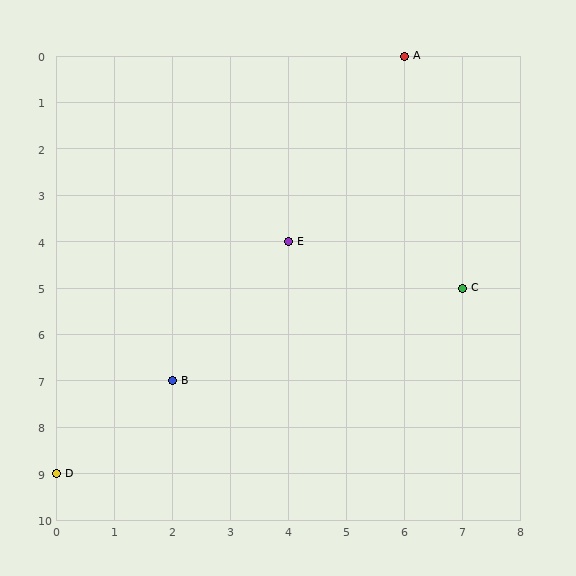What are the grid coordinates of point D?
Point D is at grid coordinates (0, 9).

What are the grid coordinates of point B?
Point B is at grid coordinates (2, 7).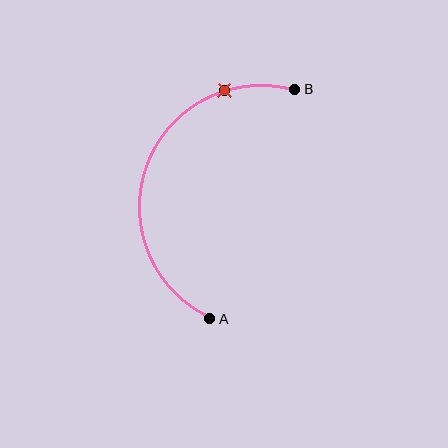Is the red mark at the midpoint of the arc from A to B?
No. The red mark lies on the arc but is closer to endpoint B. The arc midpoint would be at the point on the curve equidistant along the arc from both A and B.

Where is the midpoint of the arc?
The arc midpoint is the point on the curve farthest from the straight line joining A and B. It sits to the left of that line.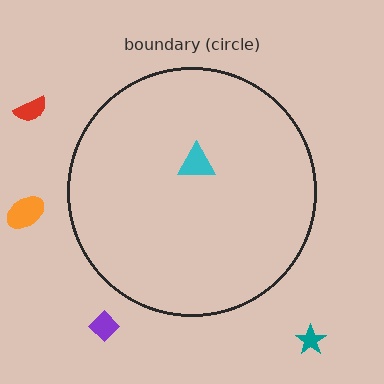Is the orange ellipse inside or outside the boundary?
Outside.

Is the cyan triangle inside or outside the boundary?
Inside.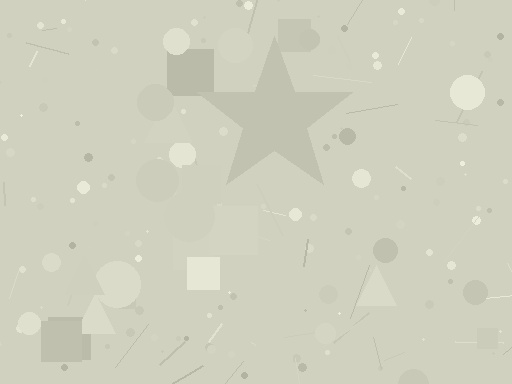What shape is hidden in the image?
A star is hidden in the image.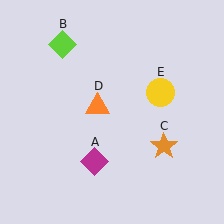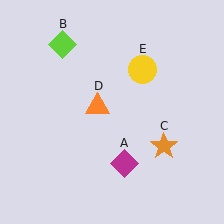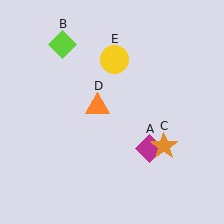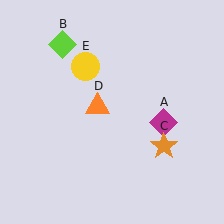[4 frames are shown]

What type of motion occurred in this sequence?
The magenta diamond (object A), yellow circle (object E) rotated counterclockwise around the center of the scene.